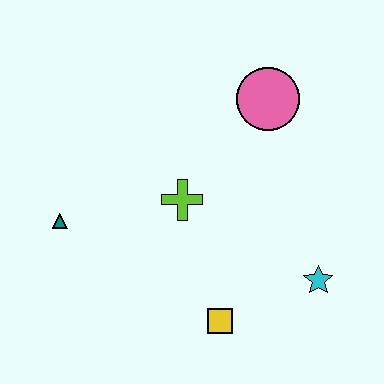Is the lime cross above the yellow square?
Yes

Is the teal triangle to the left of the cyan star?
Yes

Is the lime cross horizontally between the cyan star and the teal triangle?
Yes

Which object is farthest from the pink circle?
The teal triangle is farthest from the pink circle.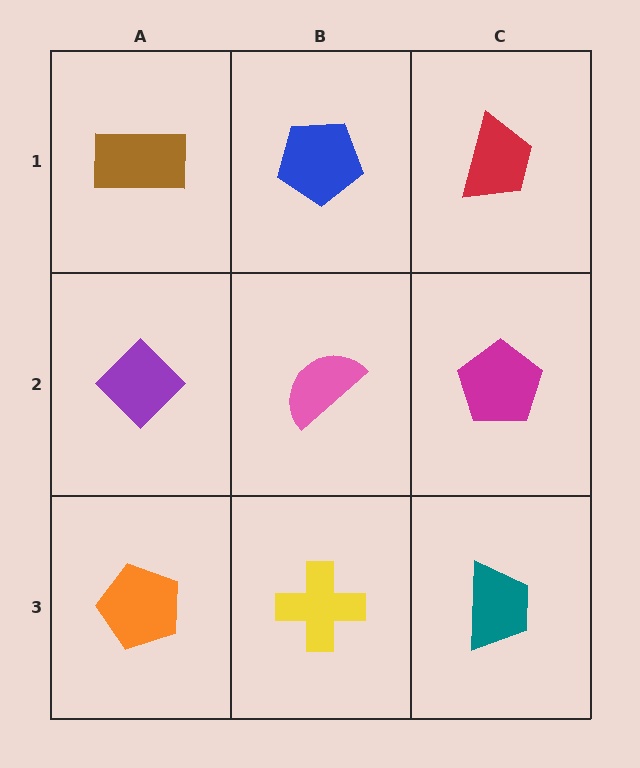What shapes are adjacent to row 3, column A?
A purple diamond (row 2, column A), a yellow cross (row 3, column B).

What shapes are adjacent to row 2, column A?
A brown rectangle (row 1, column A), an orange pentagon (row 3, column A), a pink semicircle (row 2, column B).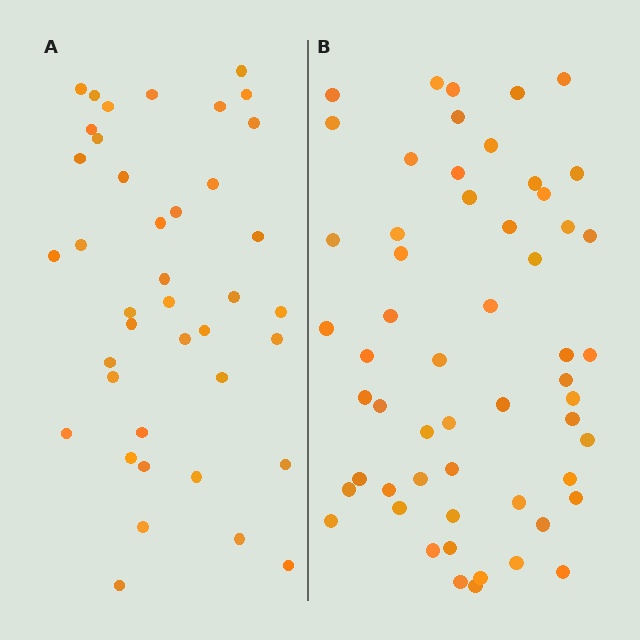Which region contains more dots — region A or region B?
Region B (the right region) has more dots.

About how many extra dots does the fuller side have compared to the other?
Region B has approximately 15 more dots than region A.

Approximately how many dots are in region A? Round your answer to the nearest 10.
About 40 dots.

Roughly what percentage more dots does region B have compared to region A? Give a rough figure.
About 40% more.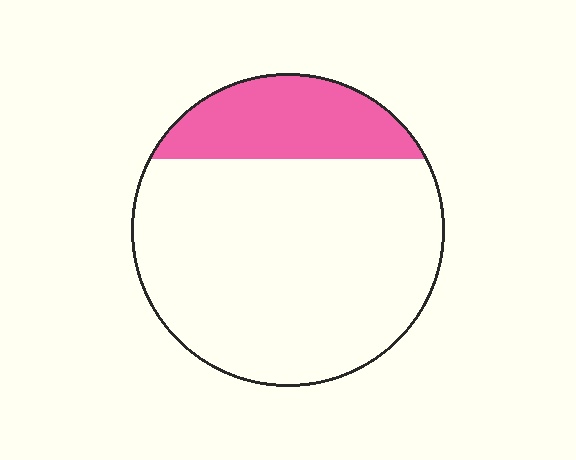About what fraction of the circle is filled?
About one fifth (1/5).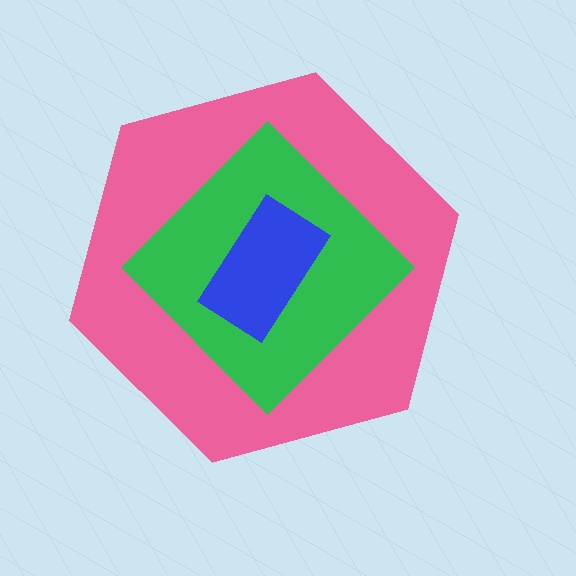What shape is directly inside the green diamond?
The blue rectangle.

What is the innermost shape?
The blue rectangle.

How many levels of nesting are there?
3.